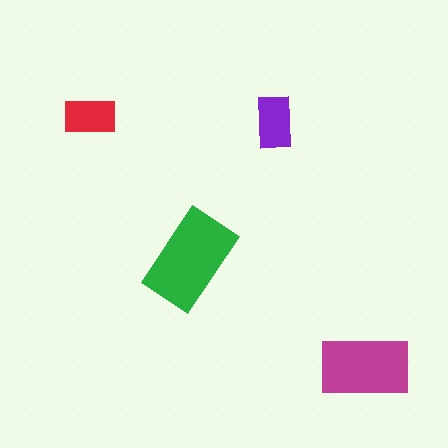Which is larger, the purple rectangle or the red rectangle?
The purple one.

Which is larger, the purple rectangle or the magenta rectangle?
The magenta one.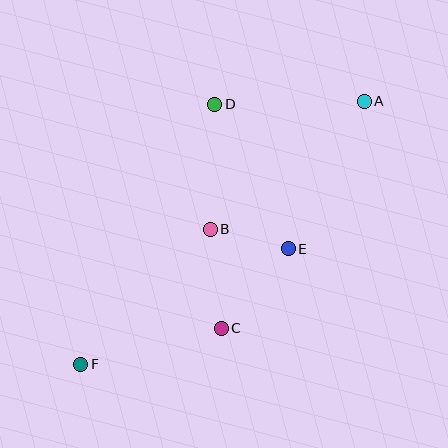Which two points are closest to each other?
Points B and E are closest to each other.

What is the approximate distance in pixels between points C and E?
The distance between C and E is approximately 104 pixels.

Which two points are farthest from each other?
Points A and F are farthest from each other.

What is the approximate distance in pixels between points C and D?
The distance between C and D is approximately 224 pixels.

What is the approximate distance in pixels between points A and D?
The distance between A and D is approximately 149 pixels.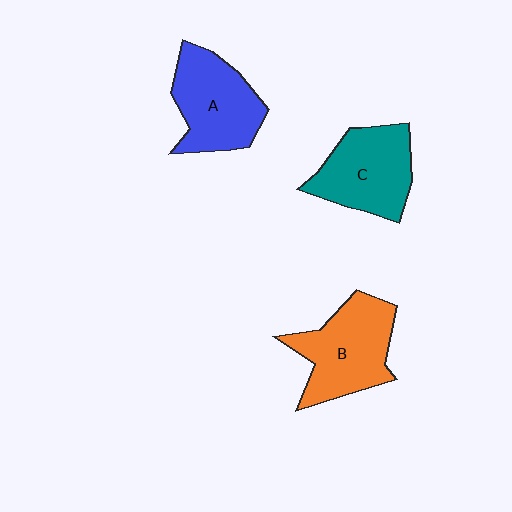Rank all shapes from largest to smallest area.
From largest to smallest: B (orange), A (blue), C (teal).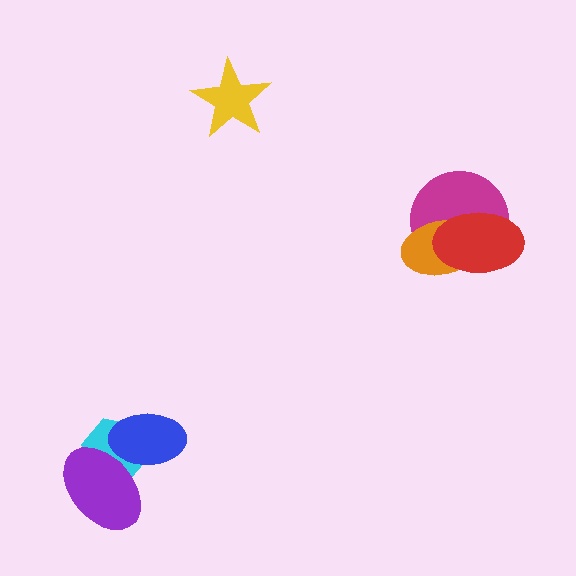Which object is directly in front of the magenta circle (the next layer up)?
The orange ellipse is directly in front of the magenta circle.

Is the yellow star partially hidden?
No, no other shape covers it.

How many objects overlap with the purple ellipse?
2 objects overlap with the purple ellipse.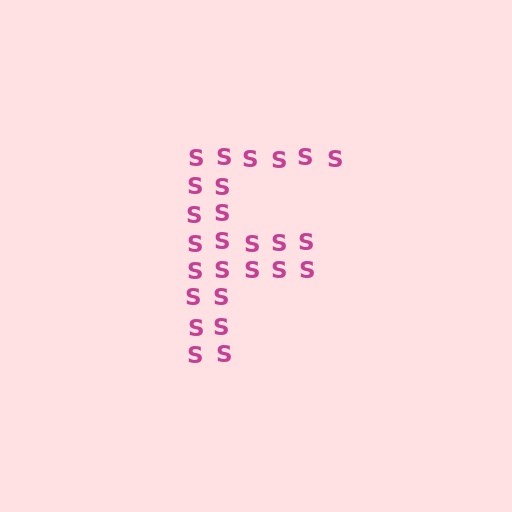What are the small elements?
The small elements are letter S's.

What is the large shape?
The large shape is the letter F.